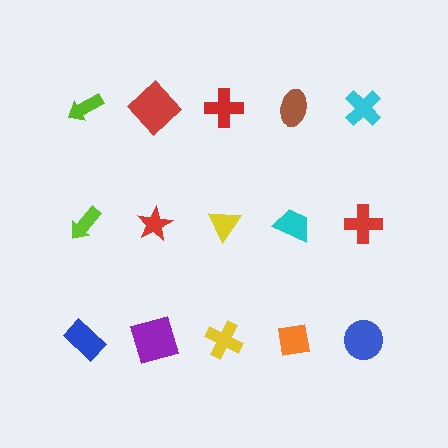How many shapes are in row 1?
5 shapes.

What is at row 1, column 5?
A cyan cross.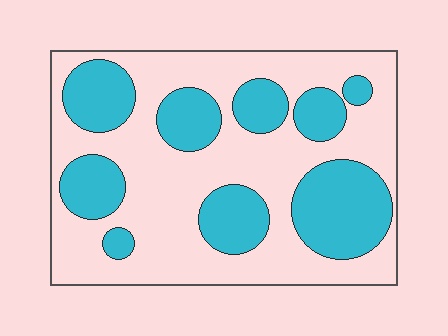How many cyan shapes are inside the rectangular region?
9.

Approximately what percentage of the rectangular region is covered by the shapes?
Approximately 35%.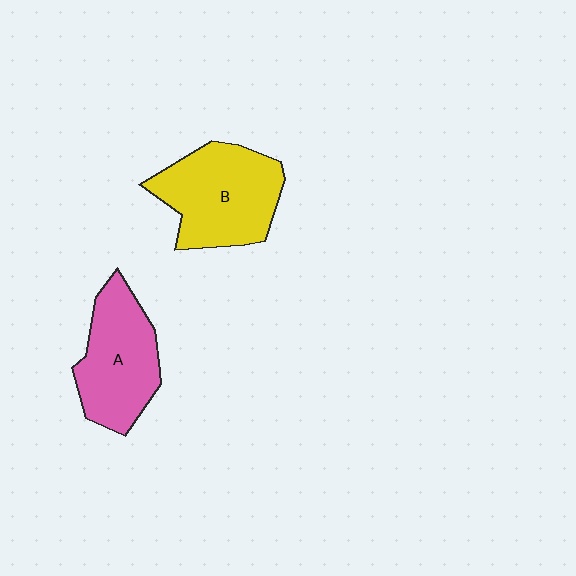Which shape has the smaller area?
Shape A (pink).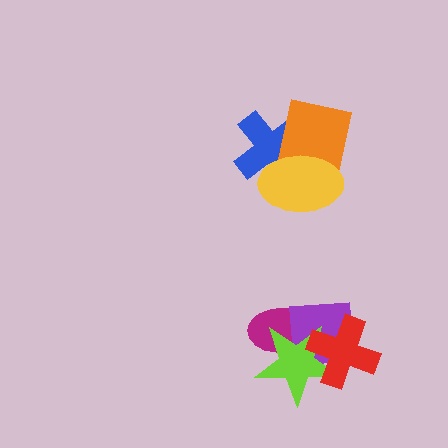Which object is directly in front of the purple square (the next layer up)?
The lime star is directly in front of the purple square.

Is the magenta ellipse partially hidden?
Yes, it is partially covered by another shape.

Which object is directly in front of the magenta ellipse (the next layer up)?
The purple square is directly in front of the magenta ellipse.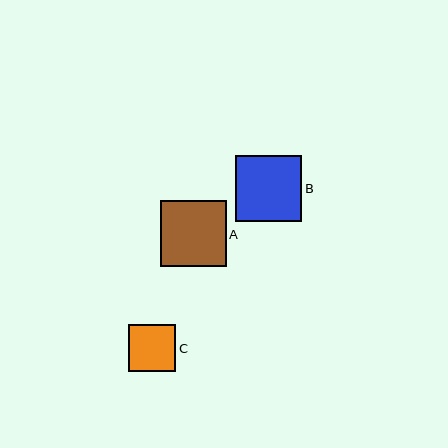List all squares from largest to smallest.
From largest to smallest: B, A, C.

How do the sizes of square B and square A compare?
Square B and square A are approximately the same size.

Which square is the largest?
Square B is the largest with a size of approximately 66 pixels.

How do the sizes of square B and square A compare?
Square B and square A are approximately the same size.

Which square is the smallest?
Square C is the smallest with a size of approximately 47 pixels.